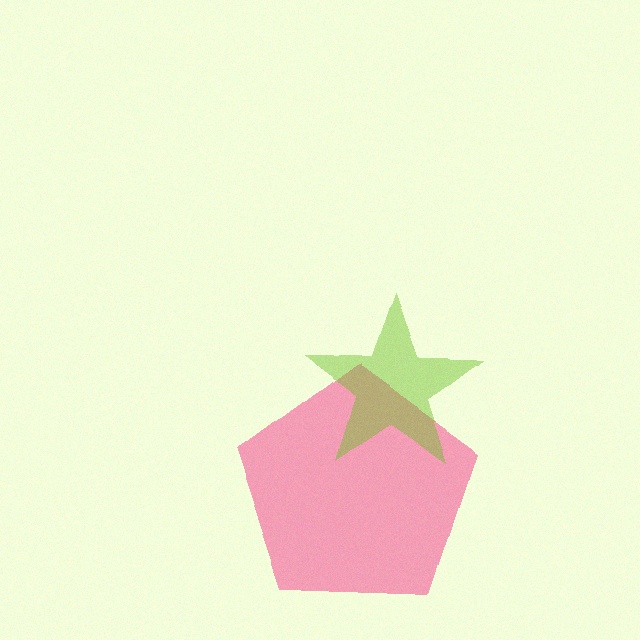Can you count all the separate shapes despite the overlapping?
Yes, there are 2 separate shapes.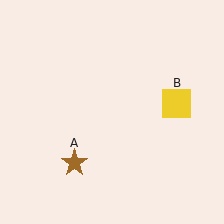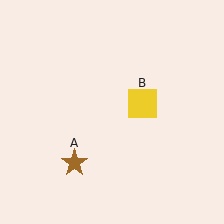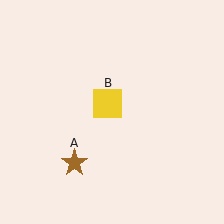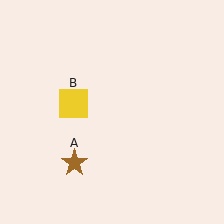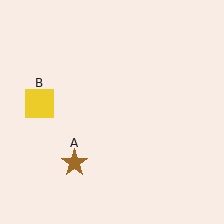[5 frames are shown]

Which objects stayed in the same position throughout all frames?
Brown star (object A) remained stationary.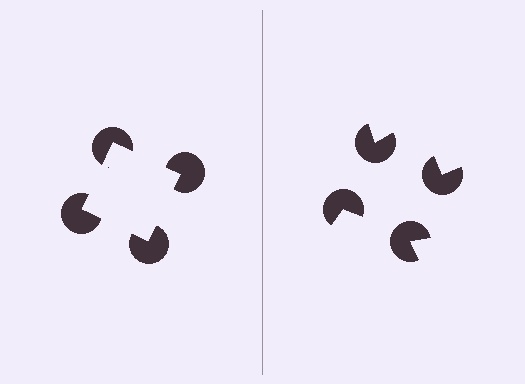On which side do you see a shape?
An illusory square appears on the left side. On the right side the wedge cuts are rotated, so no coherent shape forms.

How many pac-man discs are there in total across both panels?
8 — 4 on each side.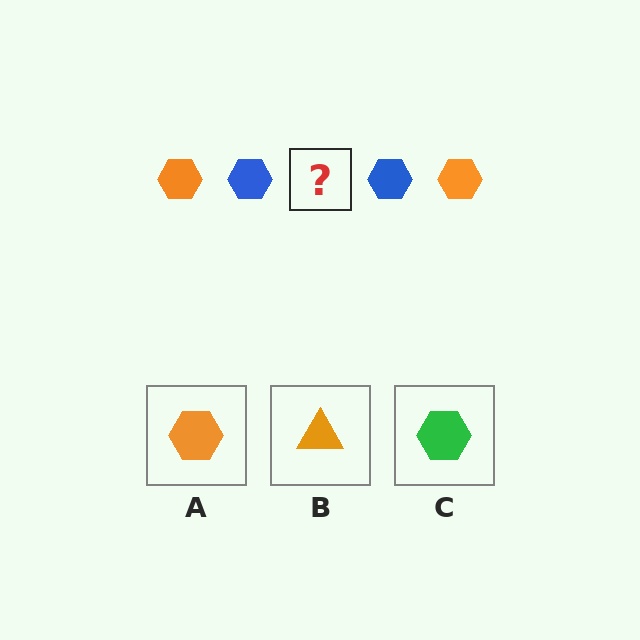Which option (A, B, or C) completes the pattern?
A.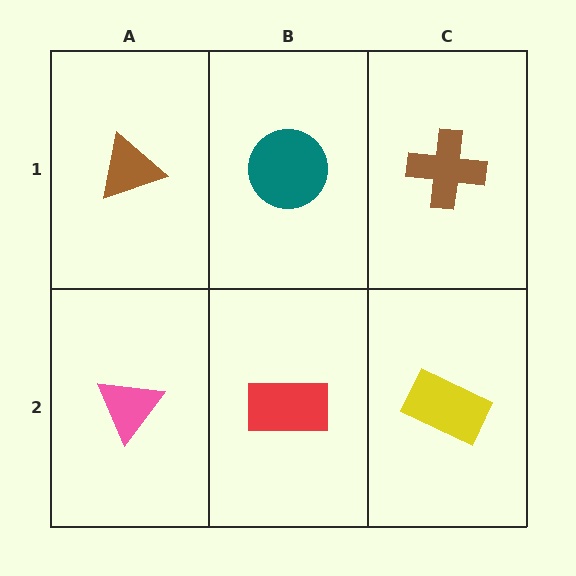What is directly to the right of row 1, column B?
A brown cross.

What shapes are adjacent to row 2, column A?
A brown triangle (row 1, column A), a red rectangle (row 2, column B).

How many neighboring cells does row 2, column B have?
3.